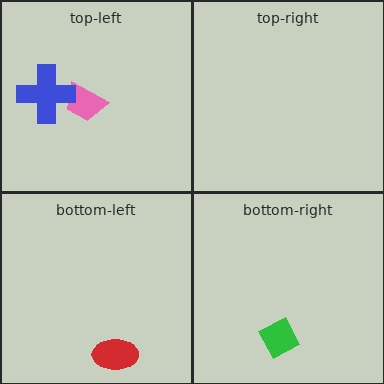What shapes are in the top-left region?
The pink trapezoid, the blue cross.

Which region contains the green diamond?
The bottom-right region.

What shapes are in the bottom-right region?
The green diamond.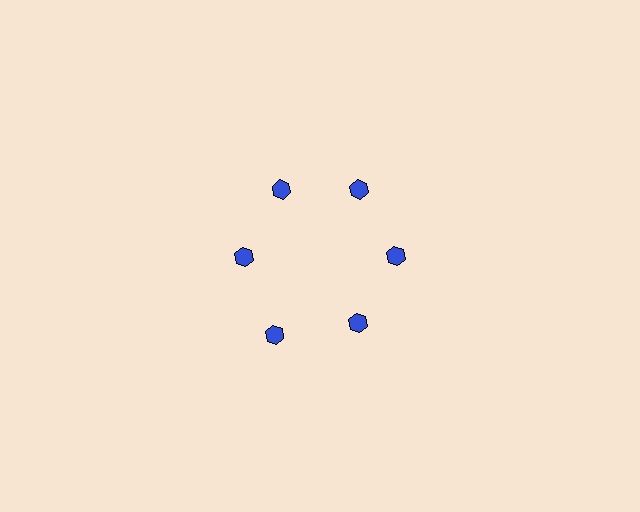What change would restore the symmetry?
The symmetry would be restored by moving it inward, back onto the ring so that all 6 hexagons sit at equal angles and equal distance from the center.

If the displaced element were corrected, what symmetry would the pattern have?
It would have 6-fold rotational symmetry — the pattern would map onto itself every 60 degrees.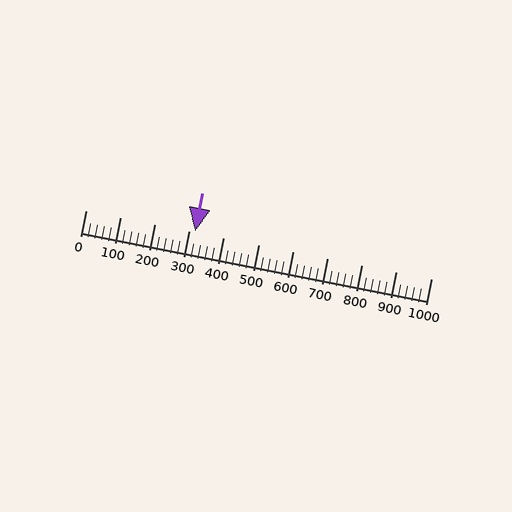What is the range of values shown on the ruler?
The ruler shows values from 0 to 1000.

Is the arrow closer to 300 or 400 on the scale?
The arrow is closer to 300.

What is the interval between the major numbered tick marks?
The major tick marks are spaced 100 units apart.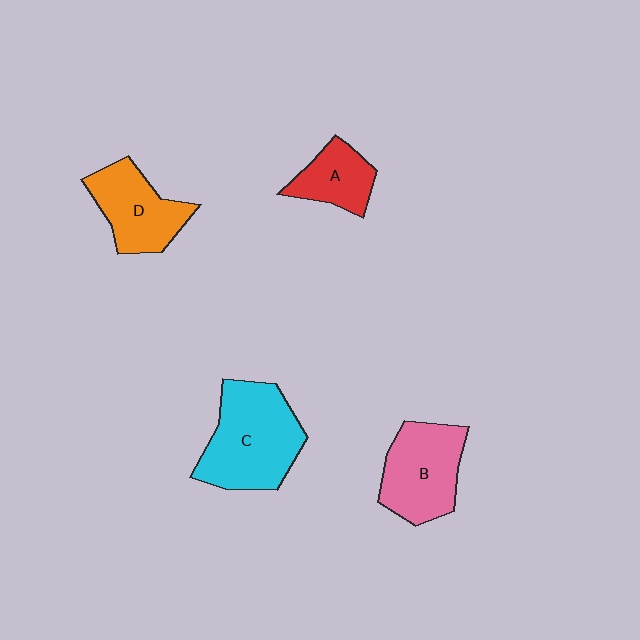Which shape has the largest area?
Shape C (cyan).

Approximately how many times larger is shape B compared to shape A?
Approximately 1.6 times.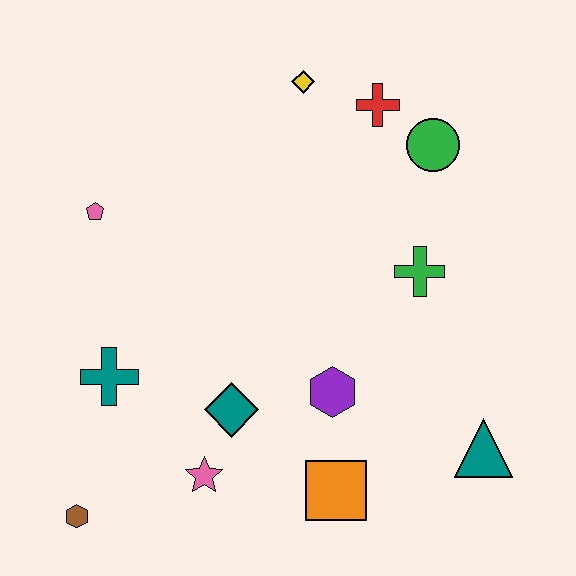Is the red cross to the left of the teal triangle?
Yes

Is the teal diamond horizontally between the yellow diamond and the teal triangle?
No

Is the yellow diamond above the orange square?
Yes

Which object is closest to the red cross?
The green circle is closest to the red cross.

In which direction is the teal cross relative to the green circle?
The teal cross is to the left of the green circle.